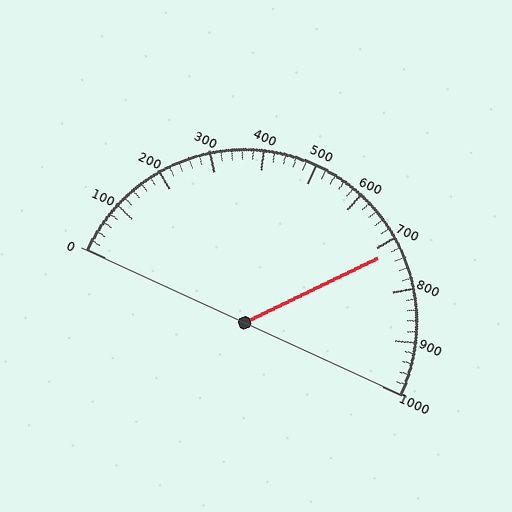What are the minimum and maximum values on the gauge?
The gauge ranges from 0 to 1000.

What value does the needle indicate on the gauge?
The needle indicates approximately 720.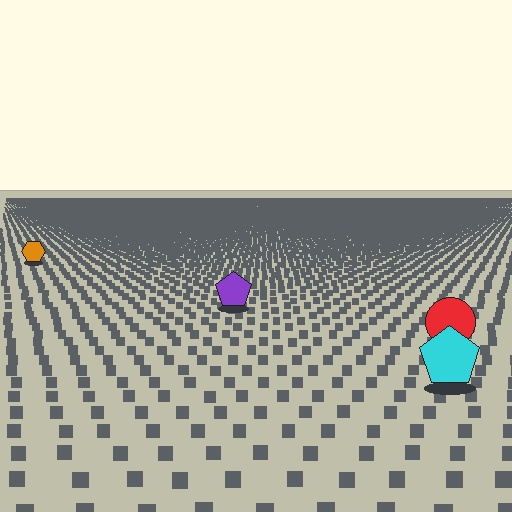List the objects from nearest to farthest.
From nearest to farthest: the cyan pentagon, the red circle, the purple pentagon, the orange hexagon.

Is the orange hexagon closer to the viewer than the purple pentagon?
No. The purple pentagon is closer — you can tell from the texture gradient: the ground texture is coarser near it.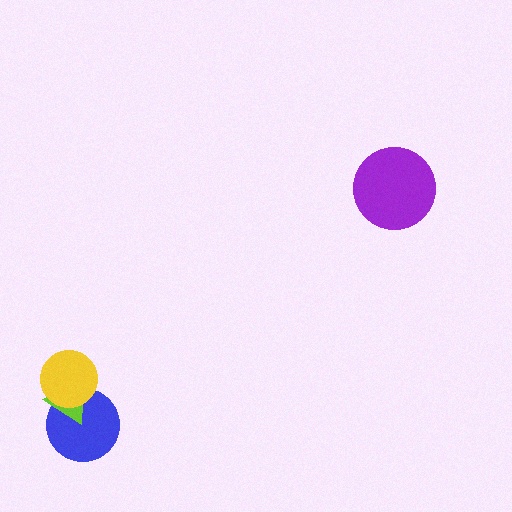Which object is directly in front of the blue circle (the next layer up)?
The lime triangle is directly in front of the blue circle.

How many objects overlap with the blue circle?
2 objects overlap with the blue circle.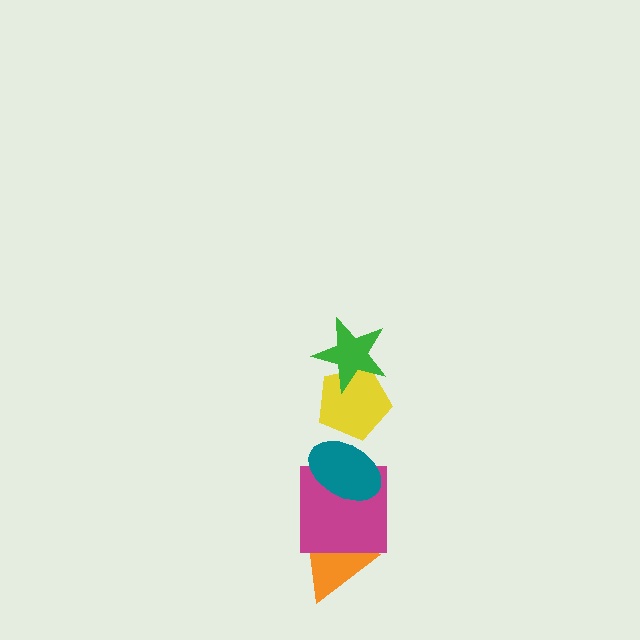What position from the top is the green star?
The green star is 1st from the top.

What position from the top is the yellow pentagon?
The yellow pentagon is 2nd from the top.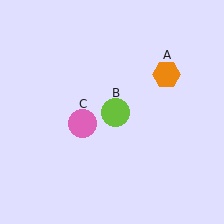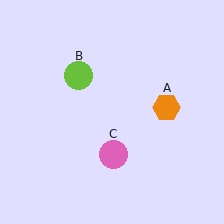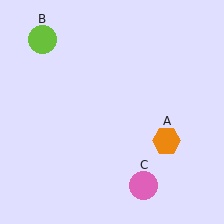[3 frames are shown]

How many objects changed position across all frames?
3 objects changed position: orange hexagon (object A), lime circle (object B), pink circle (object C).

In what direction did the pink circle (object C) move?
The pink circle (object C) moved down and to the right.